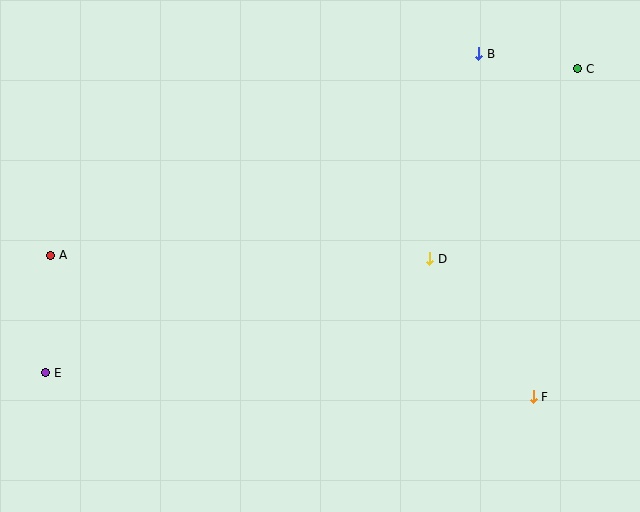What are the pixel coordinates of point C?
Point C is at (578, 69).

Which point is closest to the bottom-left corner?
Point E is closest to the bottom-left corner.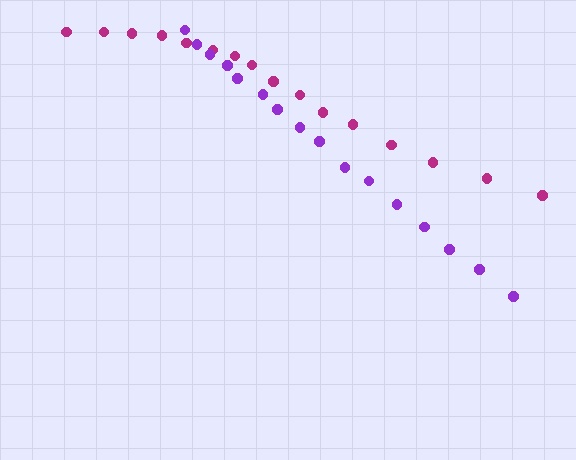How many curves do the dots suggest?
There are 2 distinct paths.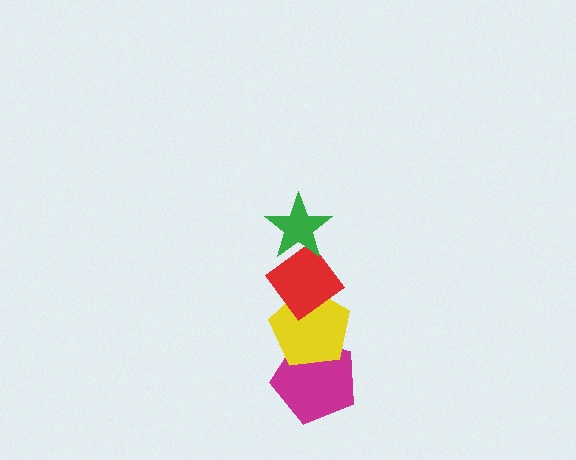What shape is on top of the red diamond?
The green star is on top of the red diamond.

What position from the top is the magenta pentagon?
The magenta pentagon is 4th from the top.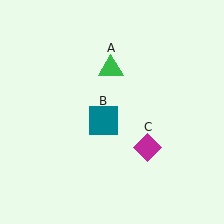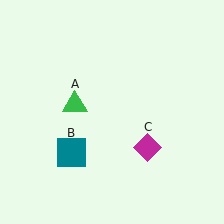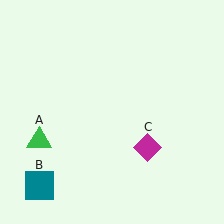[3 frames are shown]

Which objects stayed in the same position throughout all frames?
Magenta diamond (object C) remained stationary.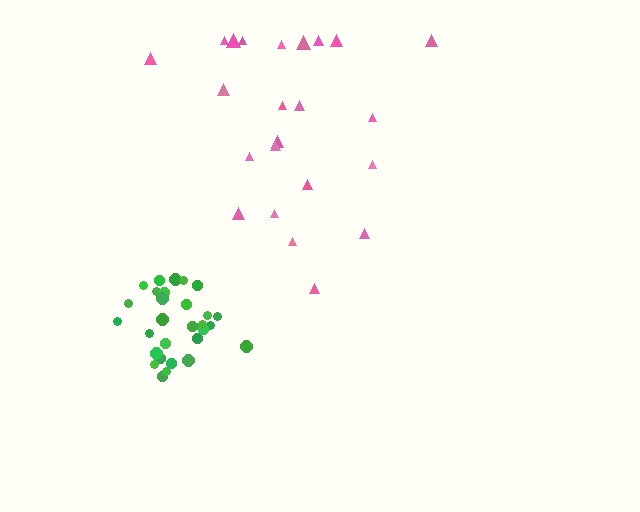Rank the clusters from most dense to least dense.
green, pink.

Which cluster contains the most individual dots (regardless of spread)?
Green (30).